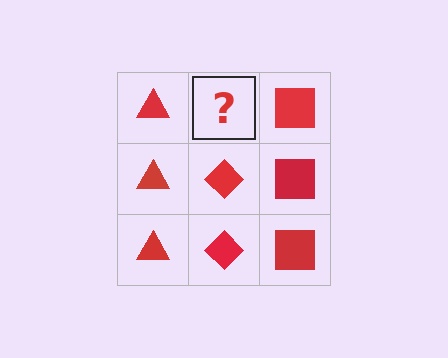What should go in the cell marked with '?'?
The missing cell should contain a red diamond.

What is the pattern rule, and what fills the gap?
The rule is that each column has a consistent shape. The gap should be filled with a red diamond.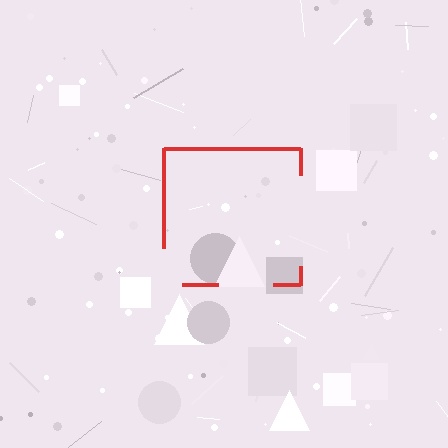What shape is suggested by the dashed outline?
The dashed outline suggests a square.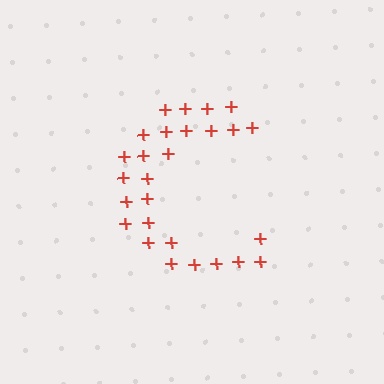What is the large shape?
The large shape is the letter C.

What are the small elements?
The small elements are plus signs.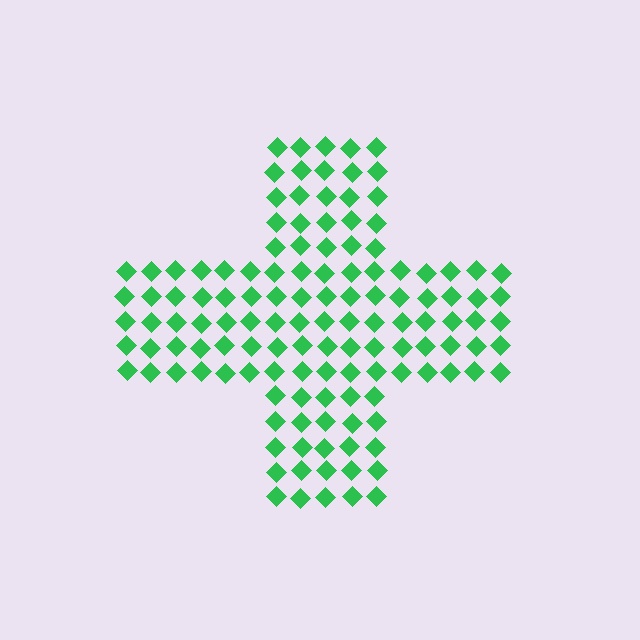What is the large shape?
The large shape is a cross.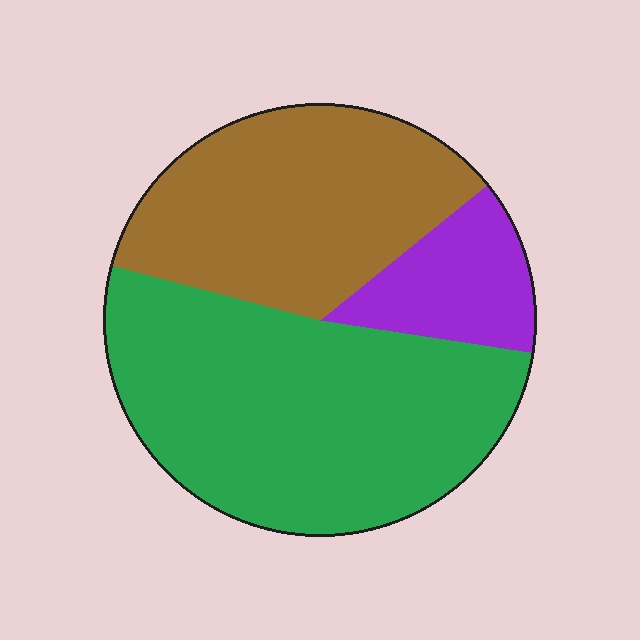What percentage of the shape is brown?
Brown takes up about one third (1/3) of the shape.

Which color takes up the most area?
Green, at roughly 50%.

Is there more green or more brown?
Green.